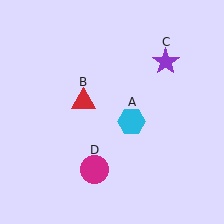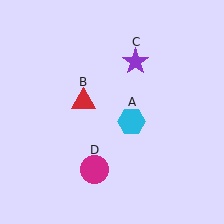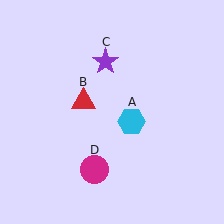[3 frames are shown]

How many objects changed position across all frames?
1 object changed position: purple star (object C).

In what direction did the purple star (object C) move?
The purple star (object C) moved left.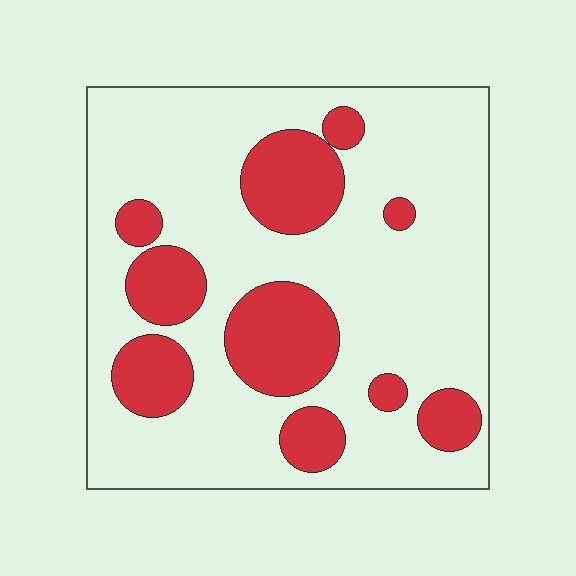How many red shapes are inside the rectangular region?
10.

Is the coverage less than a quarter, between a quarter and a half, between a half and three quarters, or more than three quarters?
Between a quarter and a half.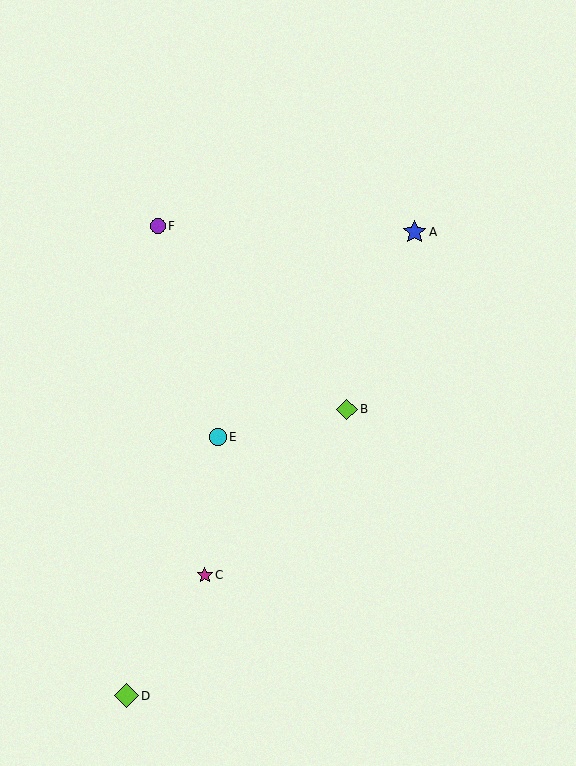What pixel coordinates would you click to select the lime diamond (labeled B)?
Click at (347, 409) to select the lime diamond B.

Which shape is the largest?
The lime diamond (labeled D) is the largest.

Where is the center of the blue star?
The center of the blue star is at (414, 232).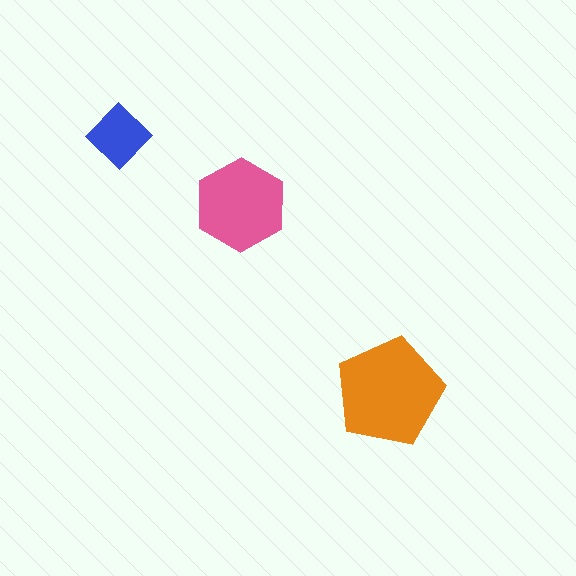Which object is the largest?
The orange pentagon.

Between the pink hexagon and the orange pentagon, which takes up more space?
The orange pentagon.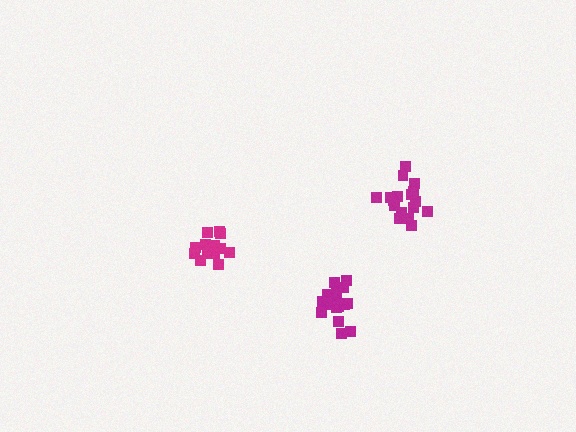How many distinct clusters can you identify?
There are 3 distinct clusters.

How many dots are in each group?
Group 1: 18 dots, Group 2: 18 dots, Group 3: 14 dots (50 total).